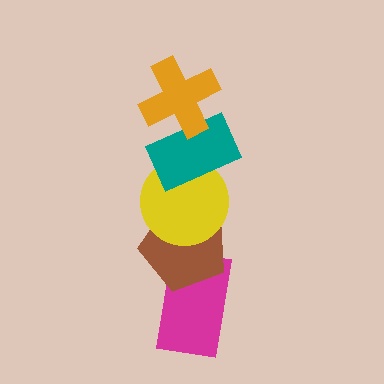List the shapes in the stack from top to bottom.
From top to bottom: the orange cross, the teal rectangle, the yellow circle, the brown pentagon, the magenta rectangle.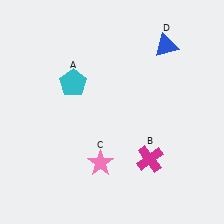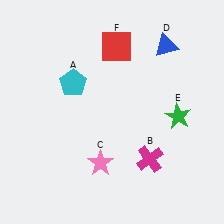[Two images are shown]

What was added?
A green star (E), a red square (F) were added in Image 2.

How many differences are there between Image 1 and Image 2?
There are 2 differences between the two images.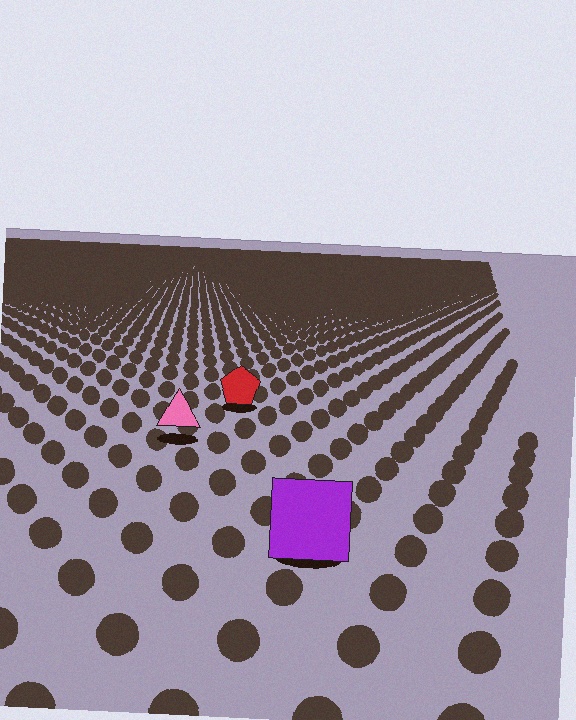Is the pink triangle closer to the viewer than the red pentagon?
Yes. The pink triangle is closer — you can tell from the texture gradient: the ground texture is coarser near it.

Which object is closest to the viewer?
The purple square is closest. The texture marks near it are larger and more spread out.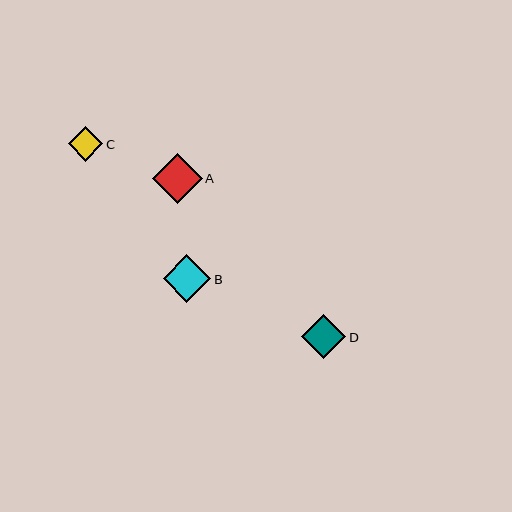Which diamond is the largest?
Diamond A is the largest with a size of approximately 50 pixels.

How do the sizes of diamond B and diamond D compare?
Diamond B and diamond D are approximately the same size.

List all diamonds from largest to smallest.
From largest to smallest: A, B, D, C.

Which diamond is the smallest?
Diamond C is the smallest with a size of approximately 34 pixels.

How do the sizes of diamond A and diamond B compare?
Diamond A and diamond B are approximately the same size.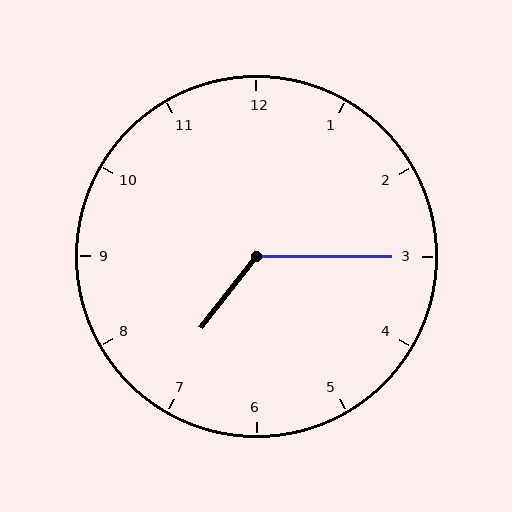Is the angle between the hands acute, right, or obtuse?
It is obtuse.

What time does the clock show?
7:15.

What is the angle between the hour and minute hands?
Approximately 128 degrees.